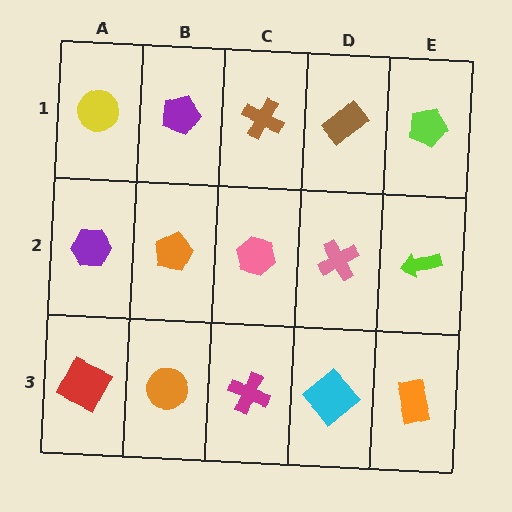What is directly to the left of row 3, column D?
A magenta cross.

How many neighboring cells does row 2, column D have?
4.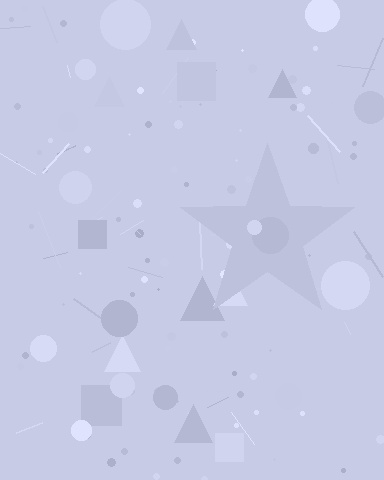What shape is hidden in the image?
A star is hidden in the image.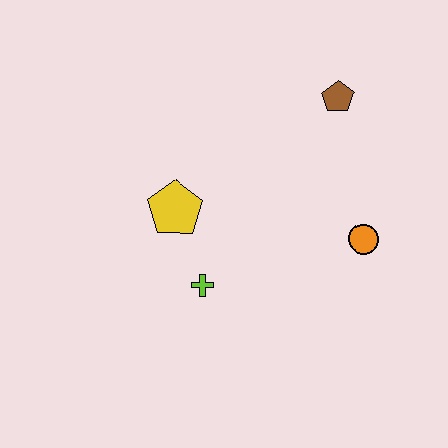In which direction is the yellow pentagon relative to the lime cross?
The yellow pentagon is above the lime cross.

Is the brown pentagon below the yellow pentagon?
No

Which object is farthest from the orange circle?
The yellow pentagon is farthest from the orange circle.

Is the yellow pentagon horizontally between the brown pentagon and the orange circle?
No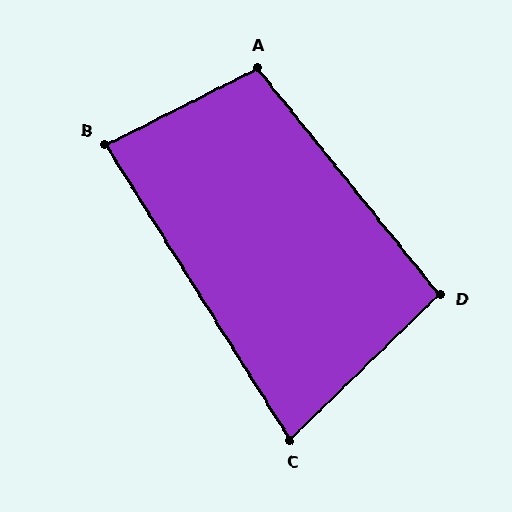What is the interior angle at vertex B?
Approximately 85 degrees (acute).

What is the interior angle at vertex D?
Approximately 95 degrees (obtuse).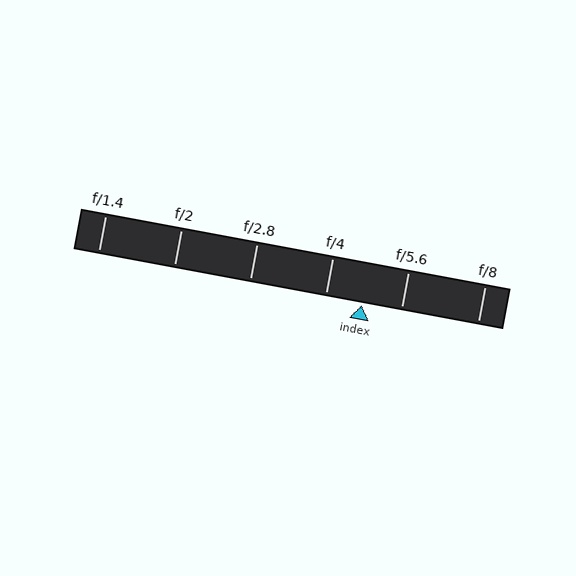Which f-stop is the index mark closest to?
The index mark is closest to f/4.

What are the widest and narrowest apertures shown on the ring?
The widest aperture shown is f/1.4 and the narrowest is f/8.